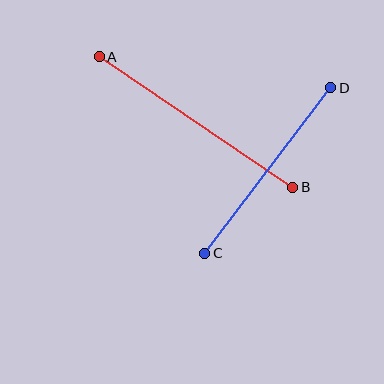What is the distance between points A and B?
The distance is approximately 233 pixels.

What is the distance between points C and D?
The distance is approximately 208 pixels.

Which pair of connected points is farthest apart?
Points A and B are farthest apart.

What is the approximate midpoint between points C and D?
The midpoint is at approximately (268, 171) pixels.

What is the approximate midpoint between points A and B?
The midpoint is at approximately (196, 122) pixels.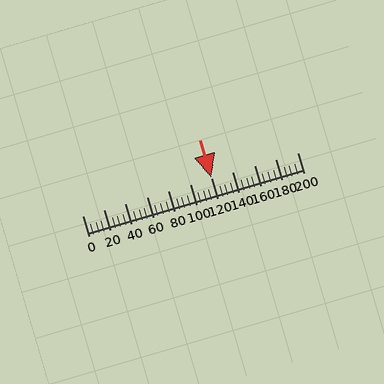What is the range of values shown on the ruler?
The ruler shows values from 0 to 200.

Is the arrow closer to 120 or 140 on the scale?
The arrow is closer to 120.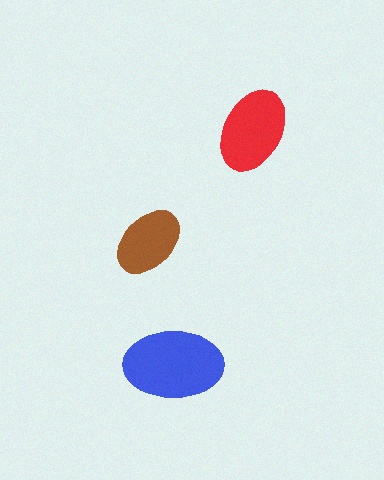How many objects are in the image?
There are 3 objects in the image.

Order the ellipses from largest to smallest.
the blue one, the red one, the brown one.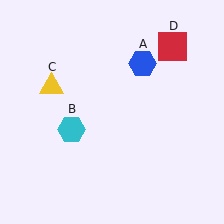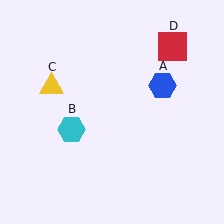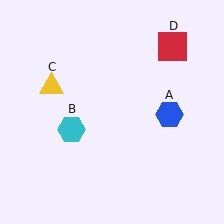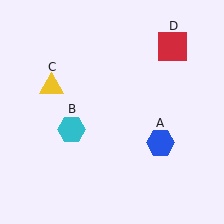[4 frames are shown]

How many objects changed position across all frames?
1 object changed position: blue hexagon (object A).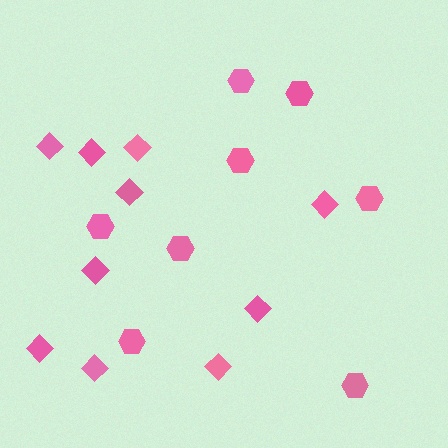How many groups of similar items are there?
There are 2 groups: one group of diamonds (10) and one group of hexagons (8).